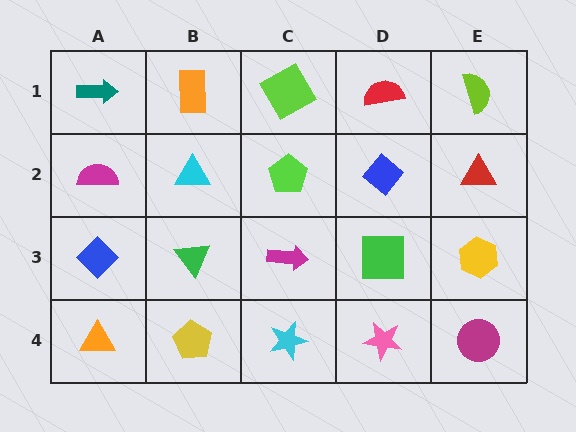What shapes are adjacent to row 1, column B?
A cyan triangle (row 2, column B), a teal arrow (row 1, column A), a lime square (row 1, column C).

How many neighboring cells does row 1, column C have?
3.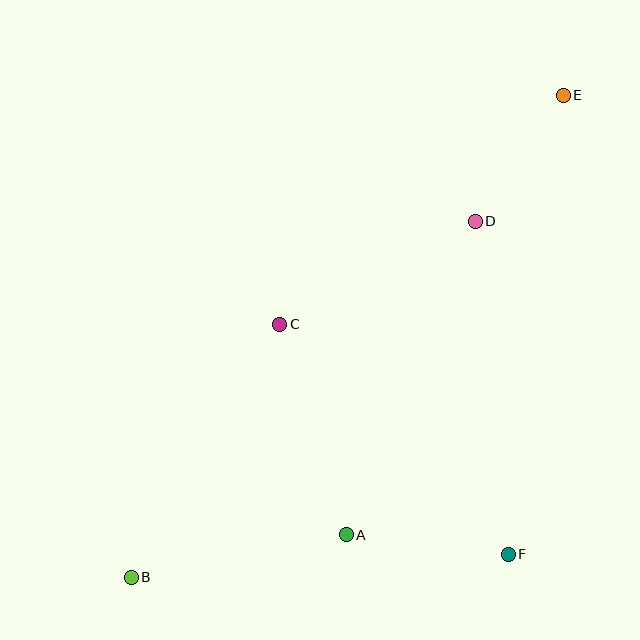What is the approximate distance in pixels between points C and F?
The distance between C and F is approximately 324 pixels.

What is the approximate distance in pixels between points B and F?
The distance between B and F is approximately 378 pixels.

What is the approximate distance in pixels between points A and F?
The distance between A and F is approximately 163 pixels.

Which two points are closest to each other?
Points D and E are closest to each other.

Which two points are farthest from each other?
Points B and E are farthest from each other.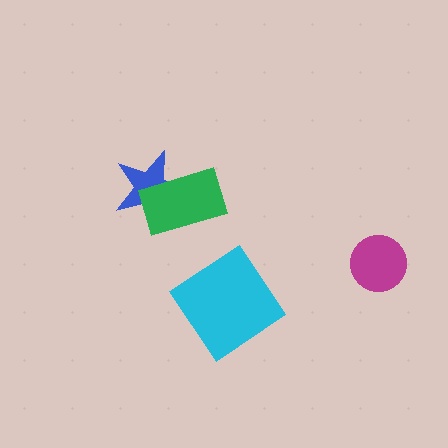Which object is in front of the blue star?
The green rectangle is in front of the blue star.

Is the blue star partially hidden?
Yes, it is partially covered by another shape.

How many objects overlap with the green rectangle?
1 object overlaps with the green rectangle.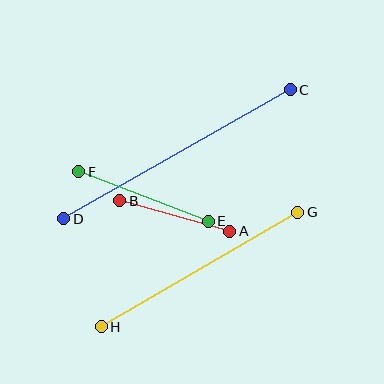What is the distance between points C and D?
The distance is approximately 260 pixels.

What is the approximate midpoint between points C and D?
The midpoint is at approximately (177, 154) pixels.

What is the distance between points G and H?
The distance is approximately 227 pixels.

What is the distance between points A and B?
The distance is approximately 114 pixels.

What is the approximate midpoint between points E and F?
The midpoint is at approximately (143, 196) pixels.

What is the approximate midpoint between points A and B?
The midpoint is at approximately (175, 216) pixels.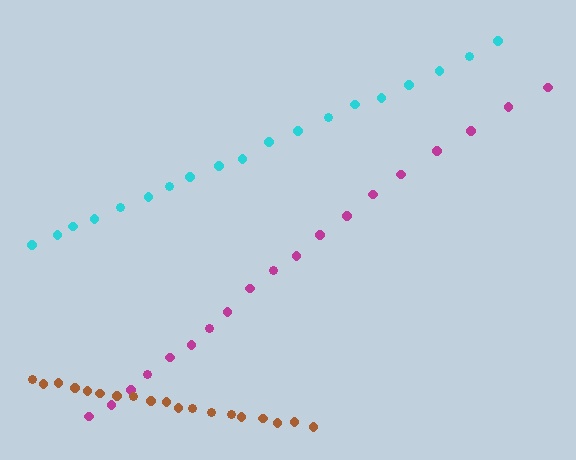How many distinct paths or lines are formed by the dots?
There are 3 distinct paths.